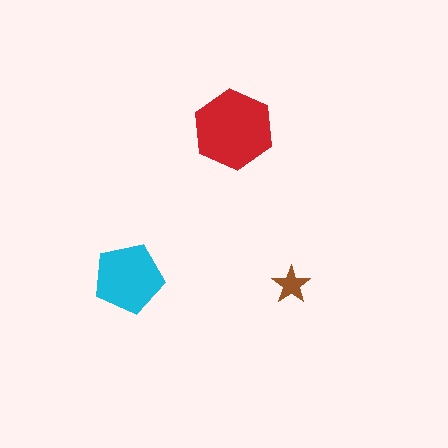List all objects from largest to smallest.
The red hexagon, the cyan pentagon, the brown star.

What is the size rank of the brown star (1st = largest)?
3rd.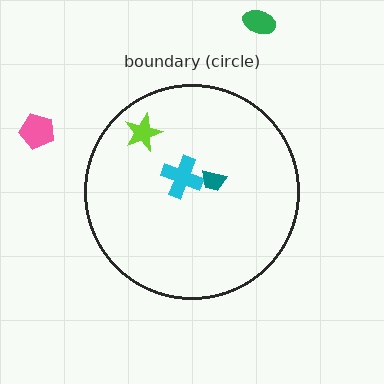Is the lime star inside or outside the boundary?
Inside.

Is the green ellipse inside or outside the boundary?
Outside.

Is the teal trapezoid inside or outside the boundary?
Inside.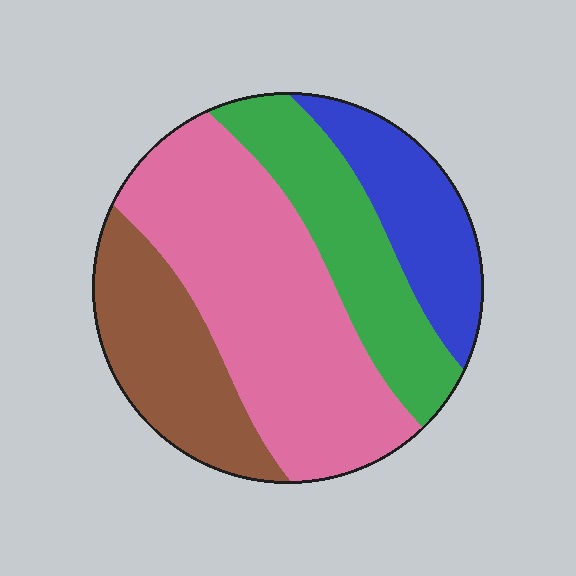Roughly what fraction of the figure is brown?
Brown takes up about one fifth (1/5) of the figure.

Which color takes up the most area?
Pink, at roughly 40%.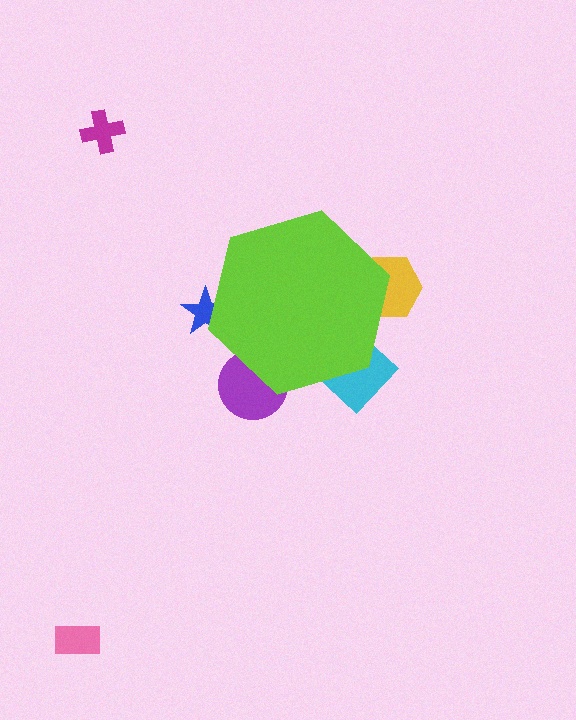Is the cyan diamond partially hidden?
Yes, the cyan diamond is partially hidden behind the lime hexagon.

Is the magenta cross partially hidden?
No, the magenta cross is fully visible.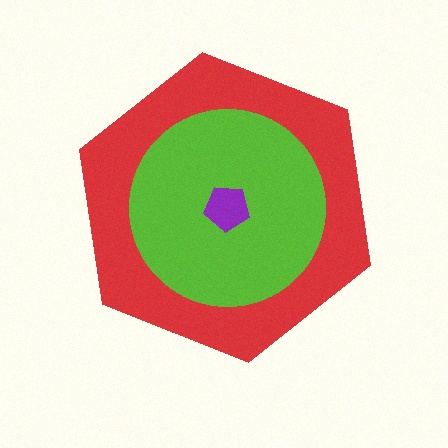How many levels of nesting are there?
3.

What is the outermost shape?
The red hexagon.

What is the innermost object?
The purple pentagon.